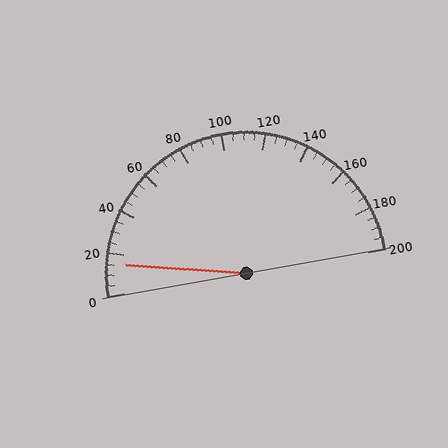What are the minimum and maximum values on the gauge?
The gauge ranges from 0 to 200.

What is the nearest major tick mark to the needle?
The nearest major tick mark is 20.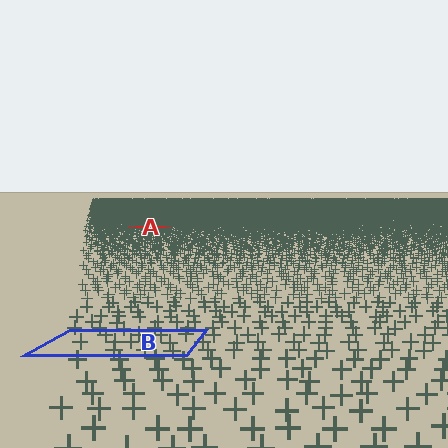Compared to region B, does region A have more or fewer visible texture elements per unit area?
Region A has more texture elements per unit area — they are packed more densely because it is farther away.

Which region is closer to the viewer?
Region B is closer. The texture elements there are larger and more spread out.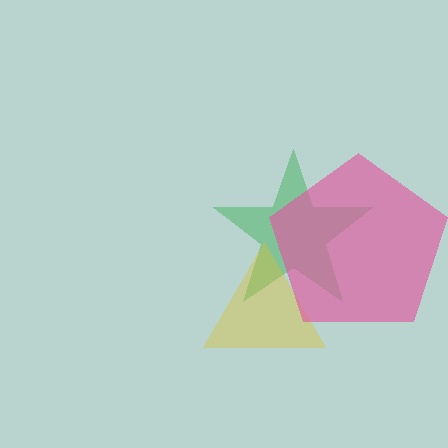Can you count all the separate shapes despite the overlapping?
Yes, there are 3 separate shapes.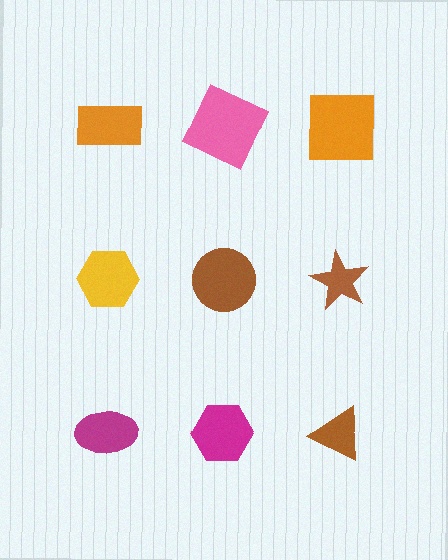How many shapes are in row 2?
3 shapes.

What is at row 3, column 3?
A brown triangle.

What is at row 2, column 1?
A yellow hexagon.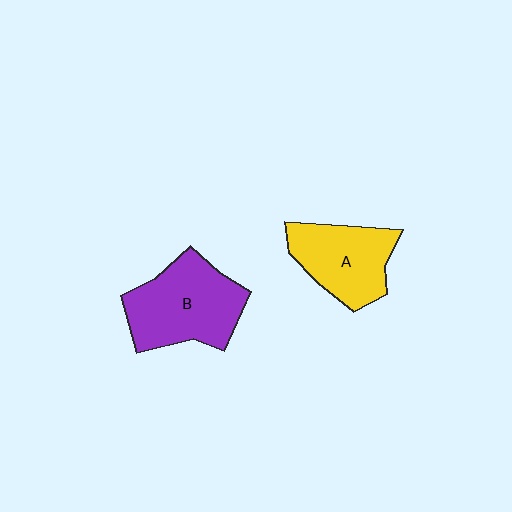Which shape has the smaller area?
Shape A (yellow).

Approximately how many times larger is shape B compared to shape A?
Approximately 1.2 times.